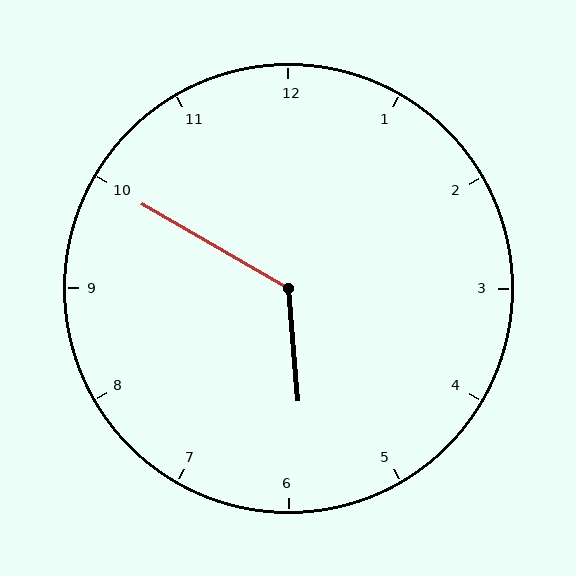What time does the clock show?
5:50.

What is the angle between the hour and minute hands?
Approximately 125 degrees.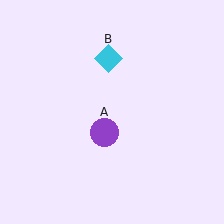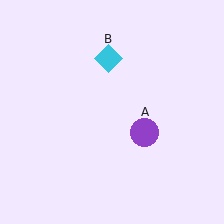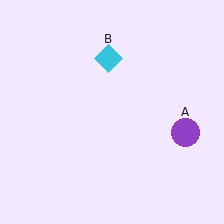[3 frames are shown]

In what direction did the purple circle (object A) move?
The purple circle (object A) moved right.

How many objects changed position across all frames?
1 object changed position: purple circle (object A).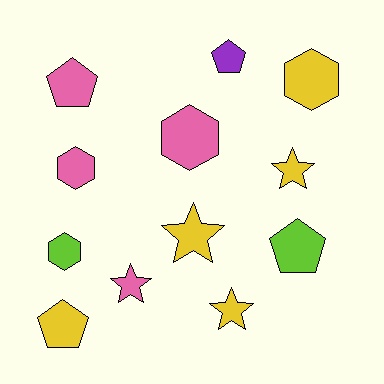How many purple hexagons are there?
There are no purple hexagons.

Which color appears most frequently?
Yellow, with 5 objects.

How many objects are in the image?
There are 12 objects.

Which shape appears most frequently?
Pentagon, with 4 objects.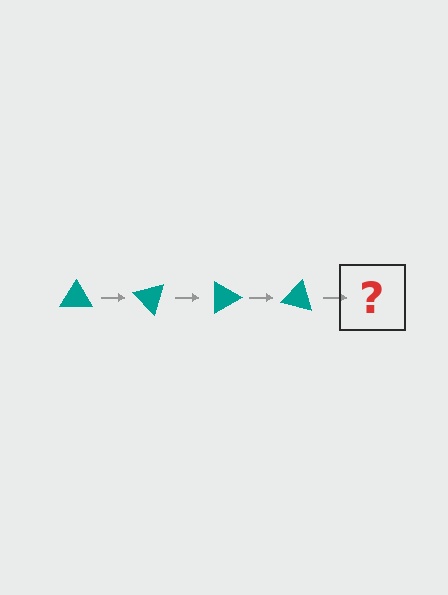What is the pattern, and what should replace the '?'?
The pattern is that the triangle rotates 45 degrees each step. The '?' should be a teal triangle rotated 180 degrees.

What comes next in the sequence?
The next element should be a teal triangle rotated 180 degrees.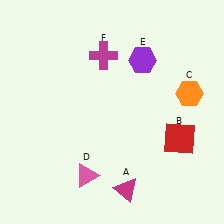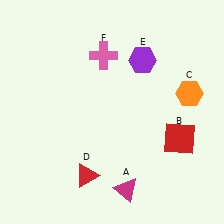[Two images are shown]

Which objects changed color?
D changed from pink to red. F changed from magenta to pink.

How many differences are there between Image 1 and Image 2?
There are 2 differences between the two images.